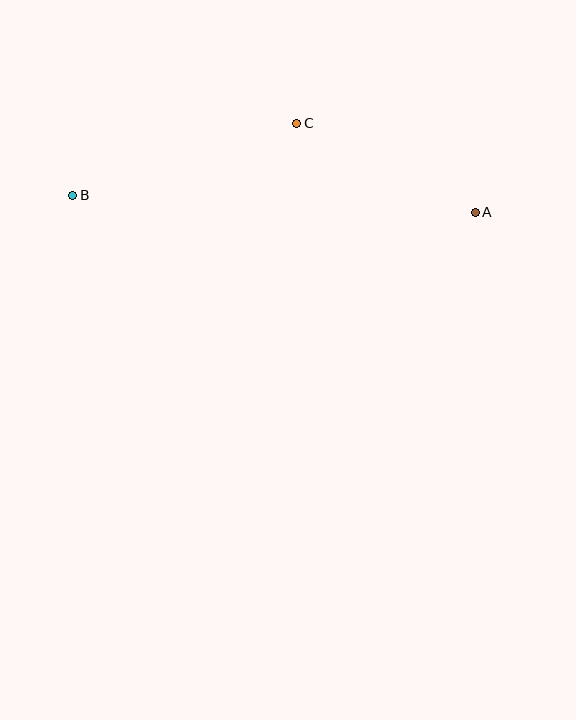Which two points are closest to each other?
Points A and C are closest to each other.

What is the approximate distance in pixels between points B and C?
The distance between B and C is approximately 235 pixels.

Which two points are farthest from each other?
Points A and B are farthest from each other.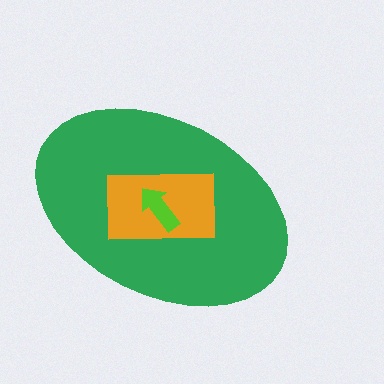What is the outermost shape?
The green ellipse.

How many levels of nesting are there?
3.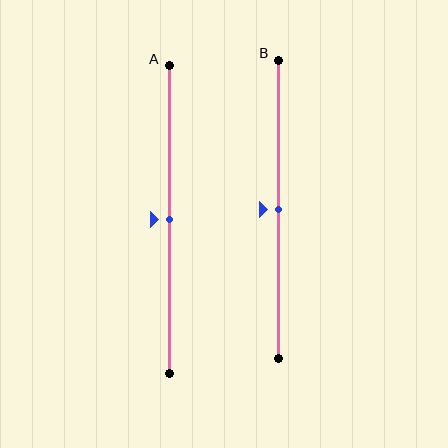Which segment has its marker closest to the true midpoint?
Segment A has its marker closest to the true midpoint.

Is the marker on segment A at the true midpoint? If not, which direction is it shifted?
Yes, the marker on segment A is at the true midpoint.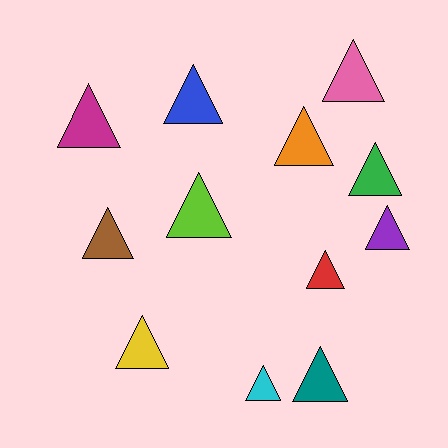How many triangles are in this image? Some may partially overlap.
There are 12 triangles.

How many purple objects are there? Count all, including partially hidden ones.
There is 1 purple object.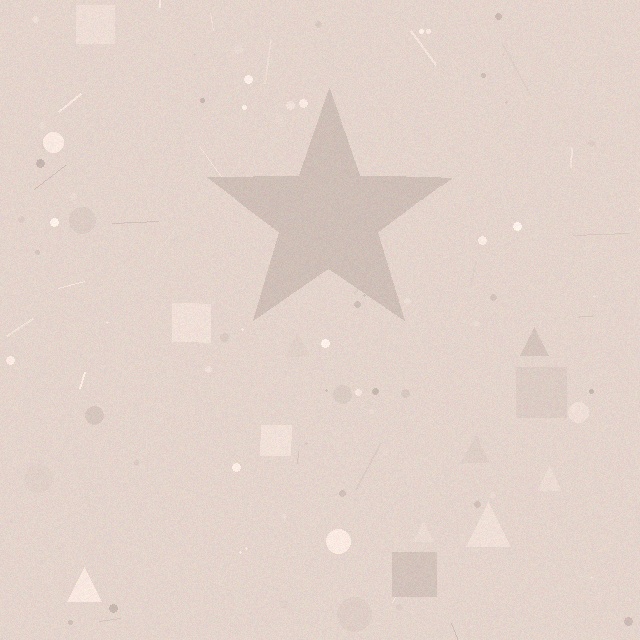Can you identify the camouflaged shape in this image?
The camouflaged shape is a star.